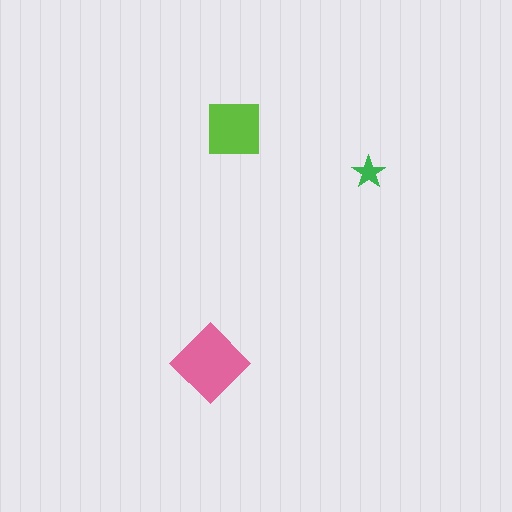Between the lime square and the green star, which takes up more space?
The lime square.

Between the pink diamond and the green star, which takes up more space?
The pink diamond.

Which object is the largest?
The pink diamond.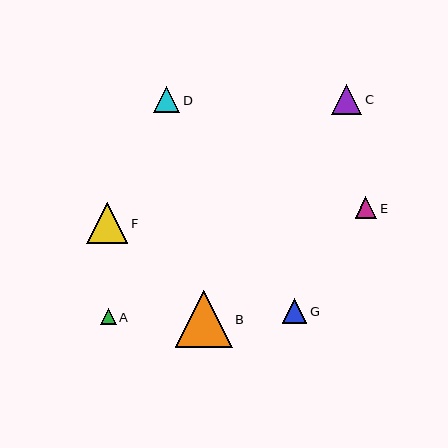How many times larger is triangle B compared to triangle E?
Triangle B is approximately 2.6 times the size of triangle E.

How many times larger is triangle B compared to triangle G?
Triangle B is approximately 2.4 times the size of triangle G.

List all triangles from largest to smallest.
From largest to smallest: B, F, C, D, G, E, A.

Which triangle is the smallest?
Triangle A is the smallest with a size of approximately 16 pixels.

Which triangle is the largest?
Triangle B is the largest with a size of approximately 57 pixels.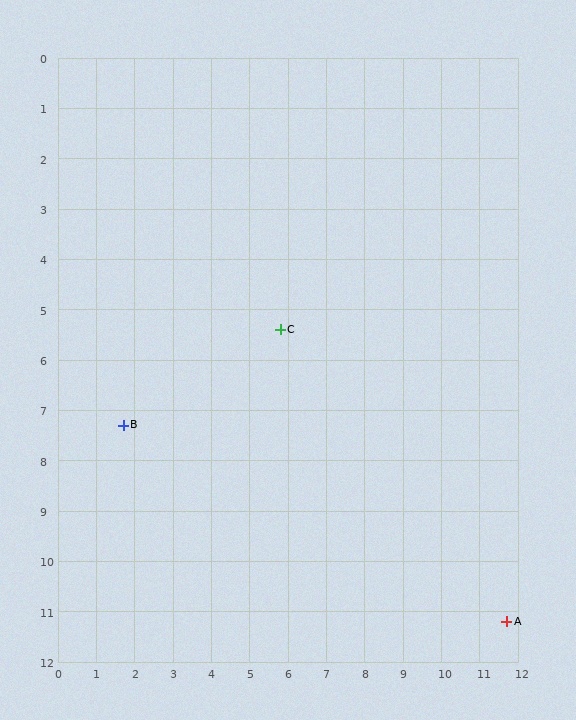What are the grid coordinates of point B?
Point B is at approximately (1.7, 7.3).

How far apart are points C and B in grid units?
Points C and B are about 4.5 grid units apart.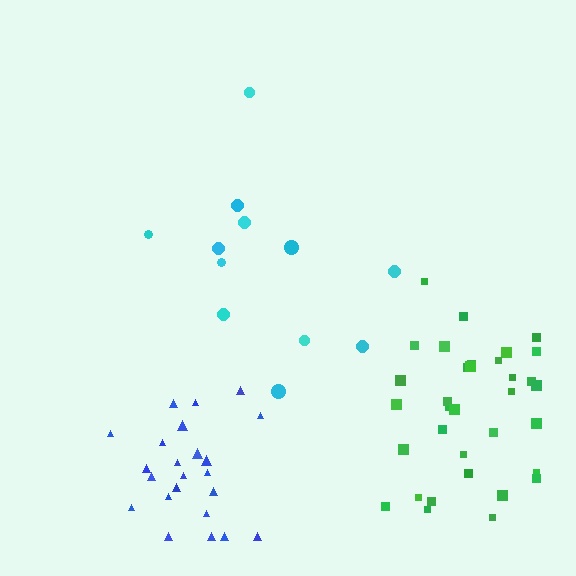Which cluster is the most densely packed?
Blue.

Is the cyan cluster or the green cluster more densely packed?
Green.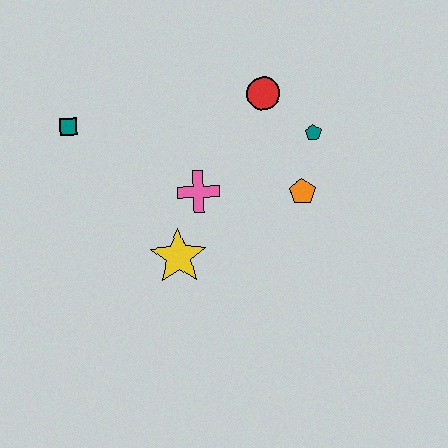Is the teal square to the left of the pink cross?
Yes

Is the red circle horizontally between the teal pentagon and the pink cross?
Yes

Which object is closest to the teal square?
The pink cross is closest to the teal square.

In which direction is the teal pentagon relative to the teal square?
The teal pentagon is to the right of the teal square.